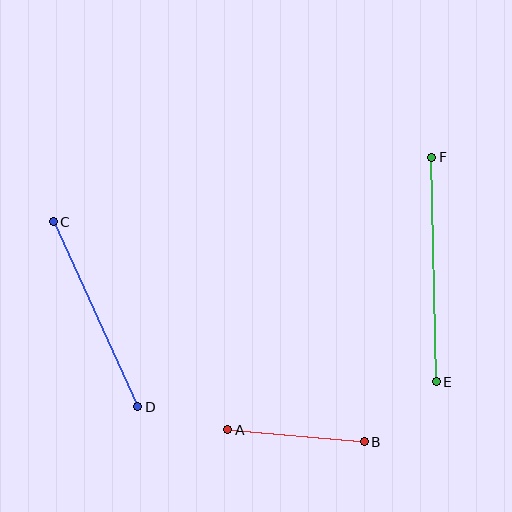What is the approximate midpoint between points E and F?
The midpoint is at approximately (434, 270) pixels.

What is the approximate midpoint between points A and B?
The midpoint is at approximately (296, 436) pixels.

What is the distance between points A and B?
The distance is approximately 137 pixels.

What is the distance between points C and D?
The distance is approximately 204 pixels.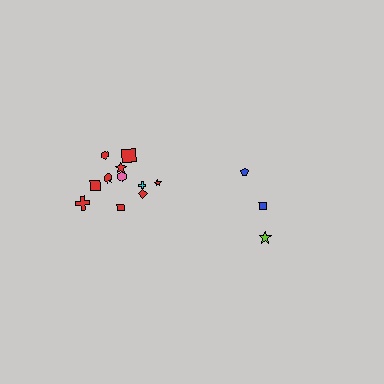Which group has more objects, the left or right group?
The left group.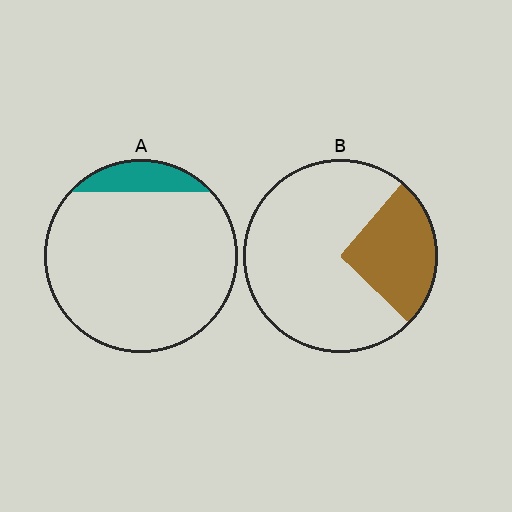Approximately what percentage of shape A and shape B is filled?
A is approximately 10% and B is approximately 25%.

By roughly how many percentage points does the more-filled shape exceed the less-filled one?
By roughly 15 percentage points (B over A).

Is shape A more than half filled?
No.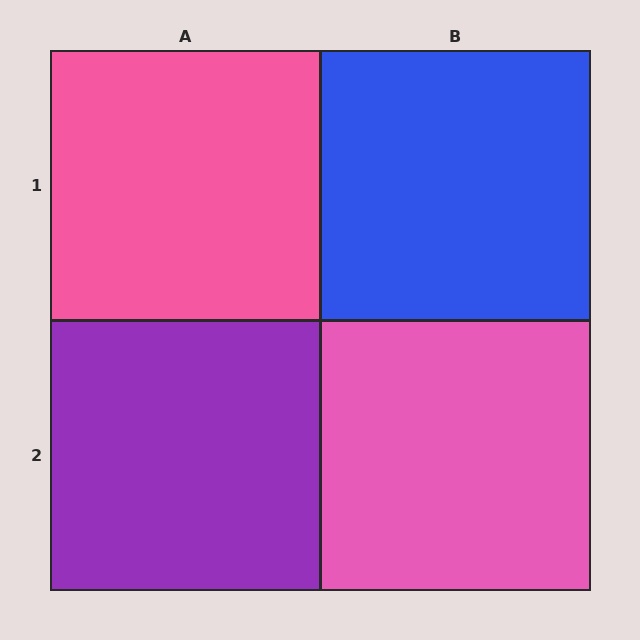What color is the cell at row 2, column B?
Pink.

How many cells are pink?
2 cells are pink.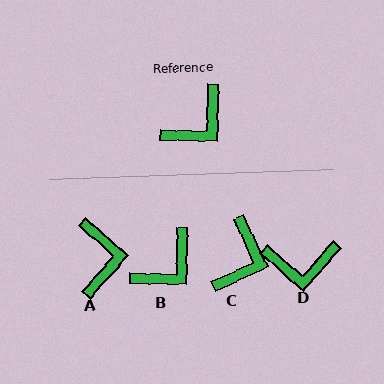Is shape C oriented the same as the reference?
No, it is off by about 26 degrees.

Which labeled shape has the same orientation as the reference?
B.